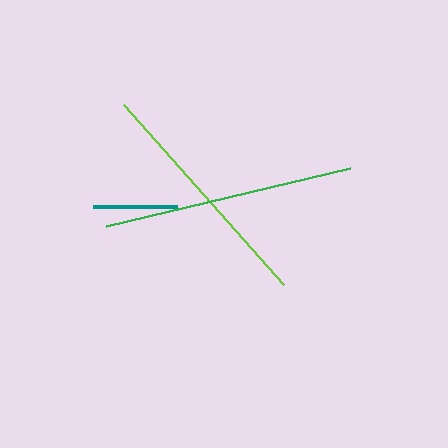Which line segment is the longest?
The green line is the longest at approximately 251 pixels.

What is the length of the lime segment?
The lime segment is approximately 241 pixels long.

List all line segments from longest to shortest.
From longest to shortest: green, lime, teal.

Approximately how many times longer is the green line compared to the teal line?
The green line is approximately 3.0 times the length of the teal line.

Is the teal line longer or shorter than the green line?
The green line is longer than the teal line.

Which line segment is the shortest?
The teal line is the shortest at approximately 84 pixels.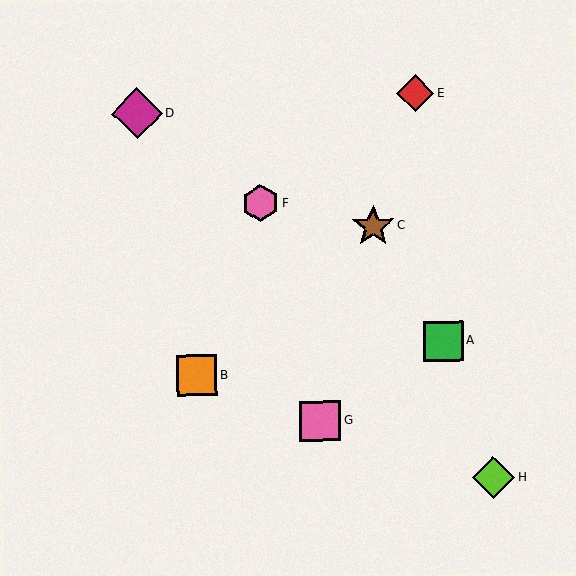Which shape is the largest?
The magenta diamond (labeled D) is the largest.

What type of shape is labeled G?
Shape G is a pink square.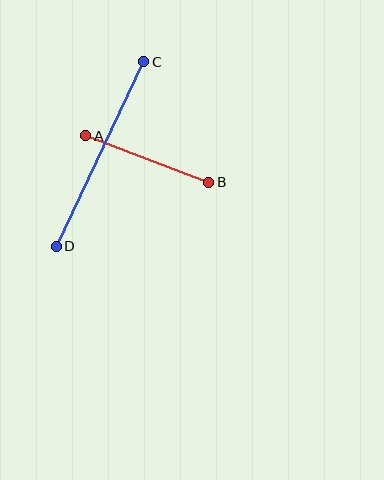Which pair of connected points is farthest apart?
Points C and D are farthest apart.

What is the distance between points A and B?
The distance is approximately 132 pixels.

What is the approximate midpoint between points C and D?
The midpoint is at approximately (100, 154) pixels.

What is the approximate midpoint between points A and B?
The midpoint is at approximately (147, 159) pixels.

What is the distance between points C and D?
The distance is approximately 204 pixels.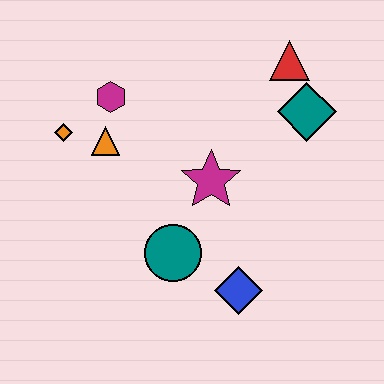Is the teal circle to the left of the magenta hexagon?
No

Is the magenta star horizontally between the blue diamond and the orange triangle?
Yes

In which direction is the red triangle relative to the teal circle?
The red triangle is above the teal circle.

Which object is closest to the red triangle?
The teal diamond is closest to the red triangle.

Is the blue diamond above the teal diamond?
No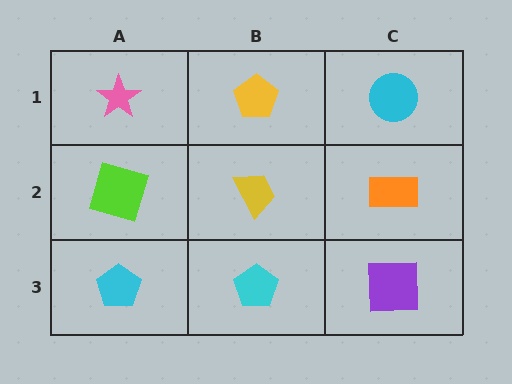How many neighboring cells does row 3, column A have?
2.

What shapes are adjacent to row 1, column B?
A yellow trapezoid (row 2, column B), a pink star (row 1, column A), a cyan circle (row 1, column C).